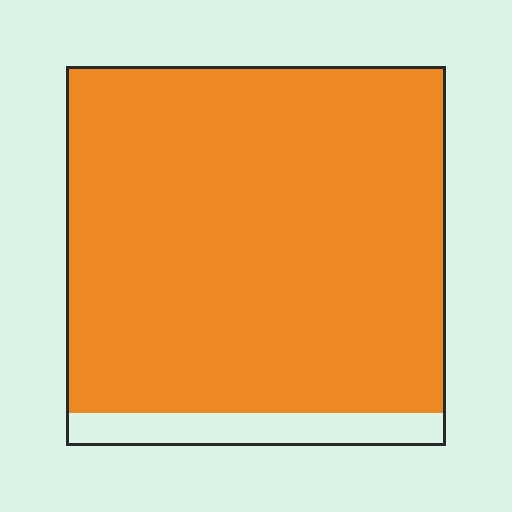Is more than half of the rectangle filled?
Yes.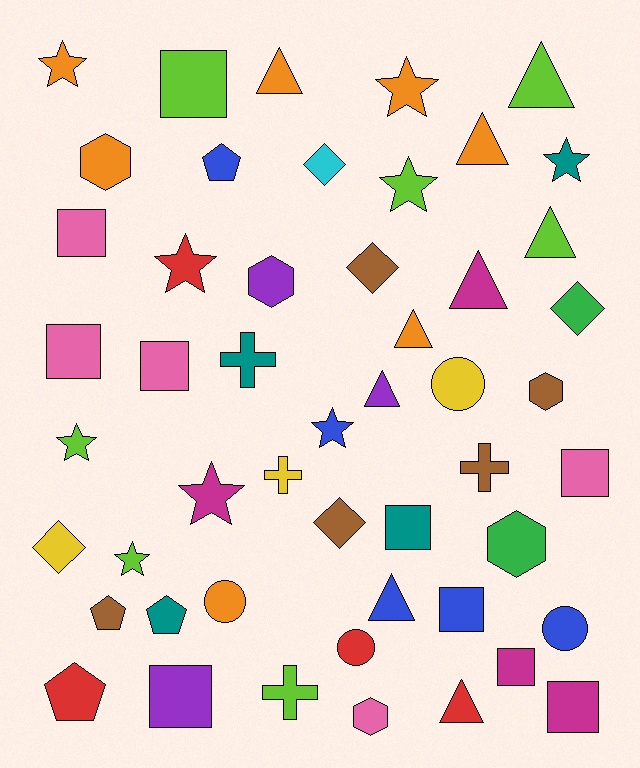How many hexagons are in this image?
There are 5 hexagons.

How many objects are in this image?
There are 50 objects.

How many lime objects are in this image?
There are 7 lime objects.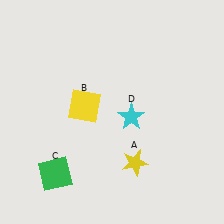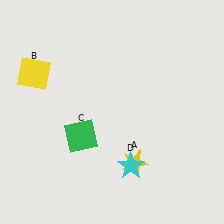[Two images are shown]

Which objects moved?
The objects that moved are: the yellow square (B), the green square (C), the cyan star (D).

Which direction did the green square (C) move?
The green square (C) moved up.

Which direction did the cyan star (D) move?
The cyan star (D) moved down.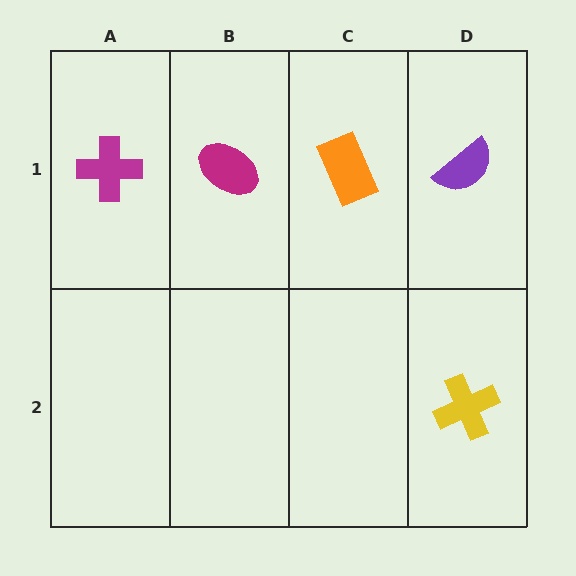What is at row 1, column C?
An orange rectangle.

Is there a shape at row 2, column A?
No, that cell is empty.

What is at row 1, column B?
A magenta ellipse.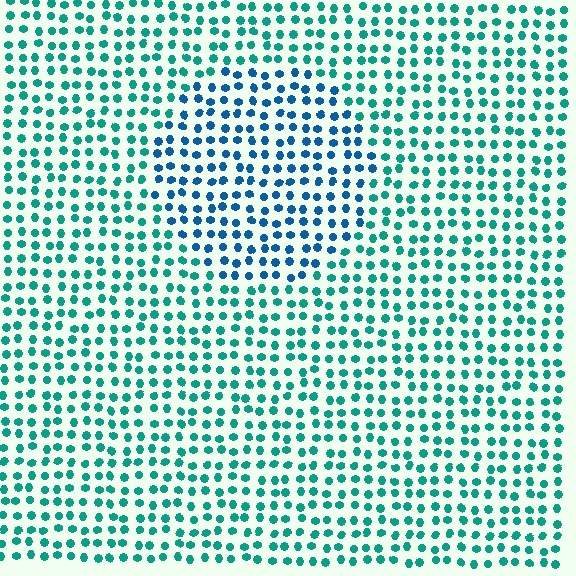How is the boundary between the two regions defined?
The boundary is defined purely by a slight shift in hue (about 38 degrees). Spacing, size, and orientation are identical on both sides.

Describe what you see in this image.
The image is filled with small teal elements in a uniform arrangement. A circle-shaped region is visible where the elements are tinted to a slightly different hue, forming a subtle color boundary.